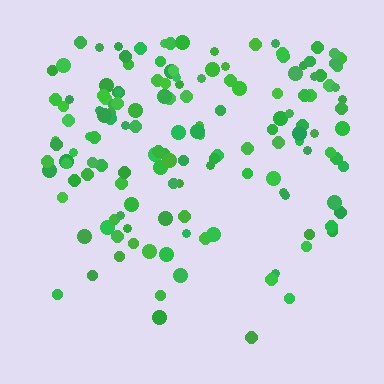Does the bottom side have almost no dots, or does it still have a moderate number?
Still a moderate number, just noticeably fewer than the top.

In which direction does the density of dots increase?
From bottom to top, with the top side densest.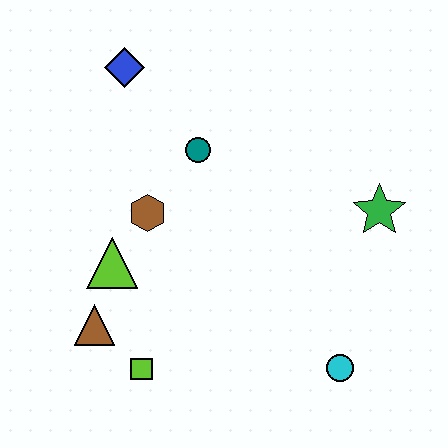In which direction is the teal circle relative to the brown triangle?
The teal circle is above the brown triangle.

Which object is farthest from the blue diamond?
The cyan circle is farthest from the blue diamond.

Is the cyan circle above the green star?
No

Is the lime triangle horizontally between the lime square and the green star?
No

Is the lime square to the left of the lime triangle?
No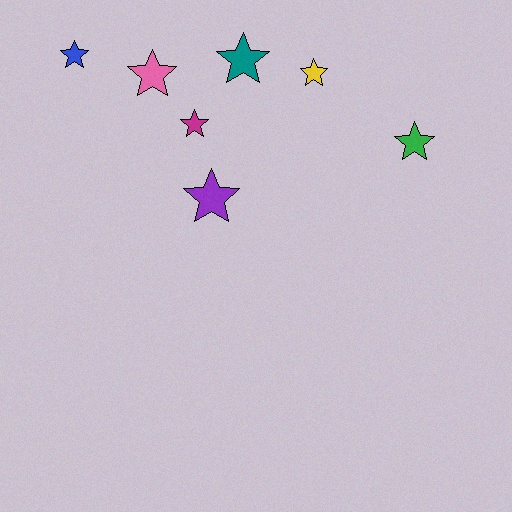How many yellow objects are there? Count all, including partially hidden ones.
There is 1 yellow object.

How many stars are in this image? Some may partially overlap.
There are 7 stars.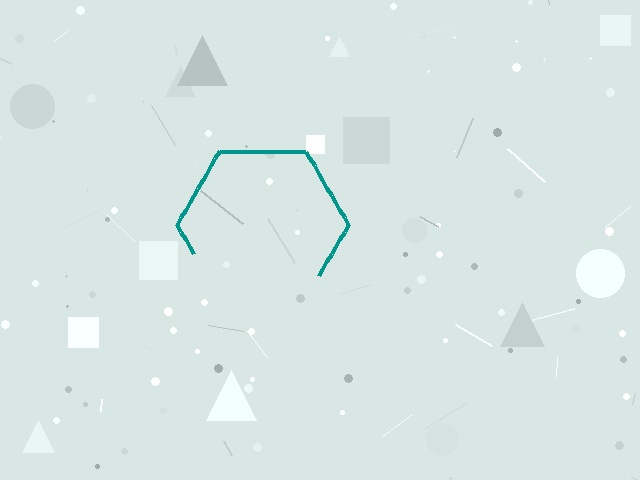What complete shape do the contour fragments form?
The contour fragments form a hexagon.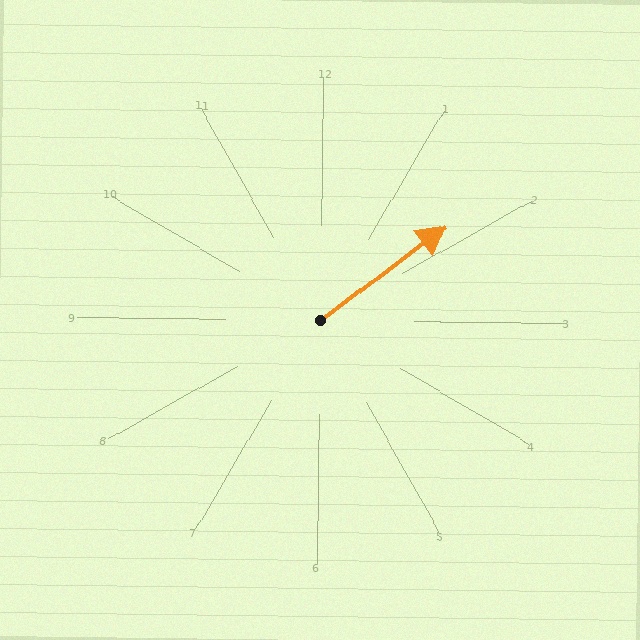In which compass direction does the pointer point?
Northeast.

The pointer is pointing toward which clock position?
Roughly 2 o'clock.